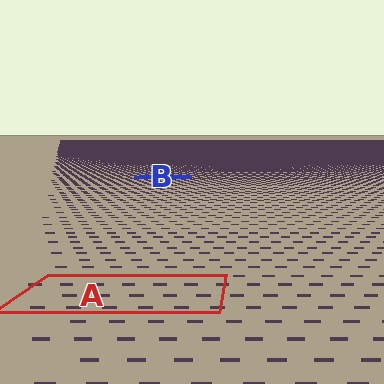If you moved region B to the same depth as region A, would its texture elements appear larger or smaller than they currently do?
They would appear larger. At a closer depth, the same texture elements are projected at a bigger on-screen size.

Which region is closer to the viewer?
Region A is closer. The texture elements there are larger and more spread out.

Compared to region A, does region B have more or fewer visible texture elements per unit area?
Region B has more texture elements per unit area — they are packed more densely because it is farther away.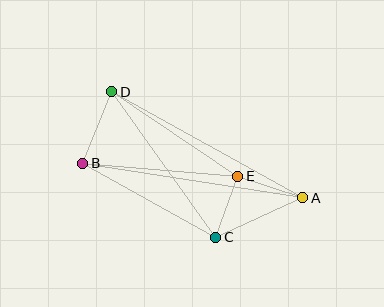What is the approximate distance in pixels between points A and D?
The distance between A and D is approximately 218 pixels.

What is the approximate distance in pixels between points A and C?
The distance between A and C is approximately 95 pixels.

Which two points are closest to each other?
Points C and E are closest to each other.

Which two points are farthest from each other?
Points A and B are farthest from each other.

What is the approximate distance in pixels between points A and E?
The distance between A and E is approximately 68 pixels.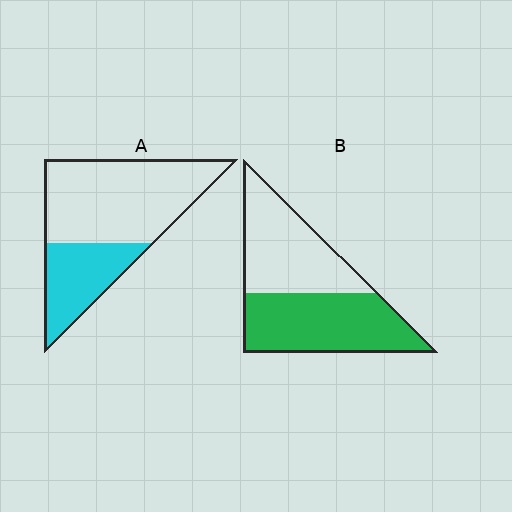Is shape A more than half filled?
No.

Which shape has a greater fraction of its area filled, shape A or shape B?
Shape B.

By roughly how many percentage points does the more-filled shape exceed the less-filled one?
By roughly 20 percentage points (B over A).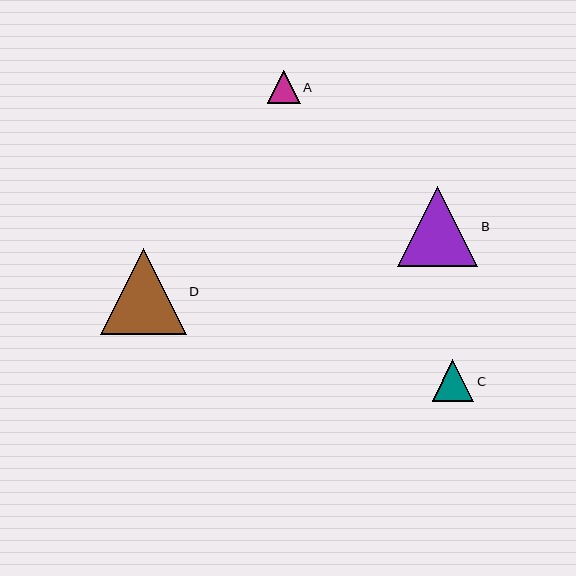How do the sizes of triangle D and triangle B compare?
Triangle D and triangle B are approximately the same size.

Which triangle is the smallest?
Triangle A is the smallest with a size of approximately 33 pixels.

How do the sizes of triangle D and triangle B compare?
Triangle D and triangle B are approximately the same size.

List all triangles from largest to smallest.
From largest to smallest: D, B, C, A.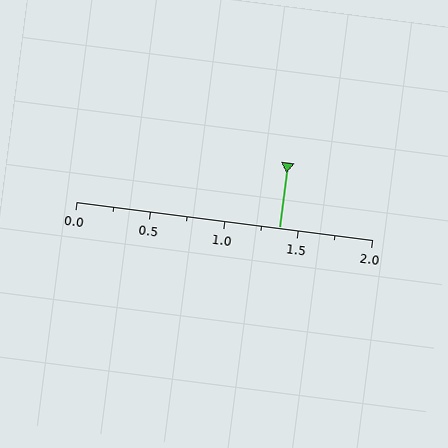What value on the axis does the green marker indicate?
The marker indicates approximately 1.38.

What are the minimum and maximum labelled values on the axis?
The axis runs from 0.0 to 2.0.